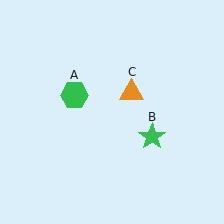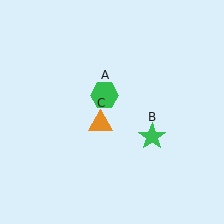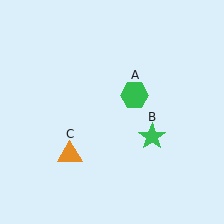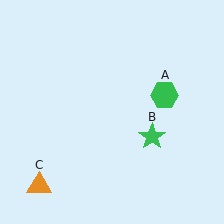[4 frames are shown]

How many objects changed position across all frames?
2 objects changed position: green hexagon (object A), orange triangle (object C).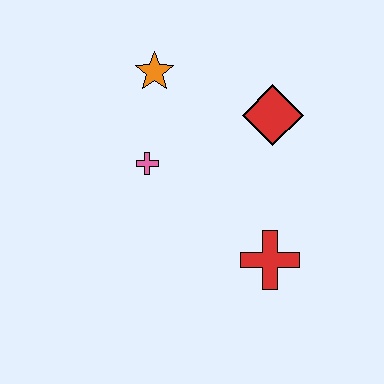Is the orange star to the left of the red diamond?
Yes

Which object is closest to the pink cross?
The orange star is closest to the pink cross.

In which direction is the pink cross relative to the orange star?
The pink cross is below the orange star.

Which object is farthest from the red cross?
The orange star is farthest from the red cross.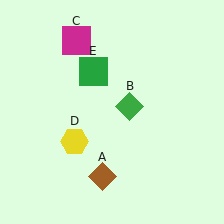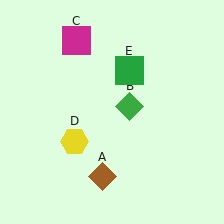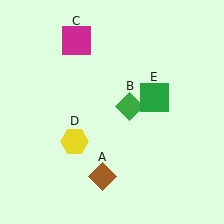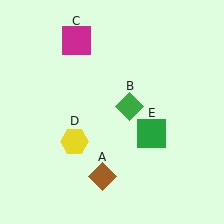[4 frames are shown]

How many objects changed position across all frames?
1 object changed position: green square (object E).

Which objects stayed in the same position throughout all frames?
Brown diamond (object A) and green diamond (object B) and magenta square (object C) and yellow hexagon (object D) remained stationary.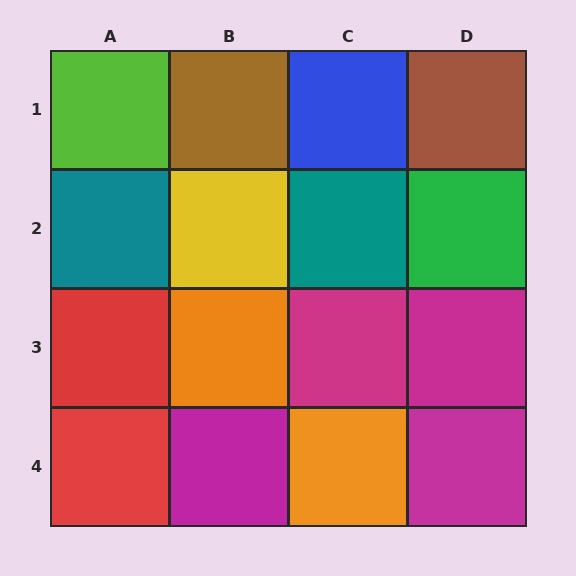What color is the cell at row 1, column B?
Brown.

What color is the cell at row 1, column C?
Blue.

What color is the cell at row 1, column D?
Brown.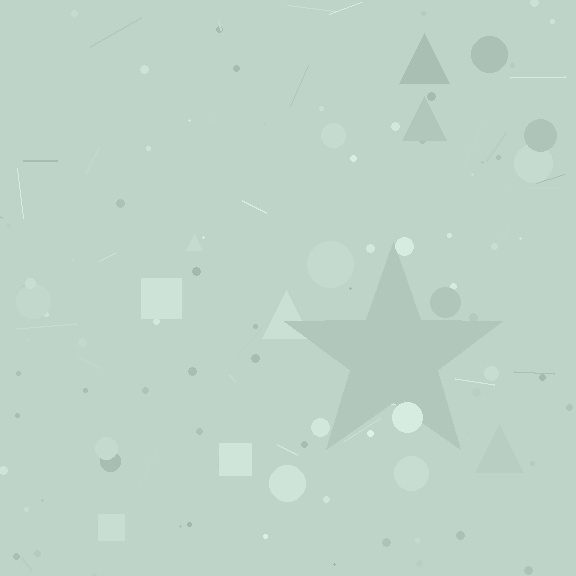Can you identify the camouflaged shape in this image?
The camouflaged shape is a star.